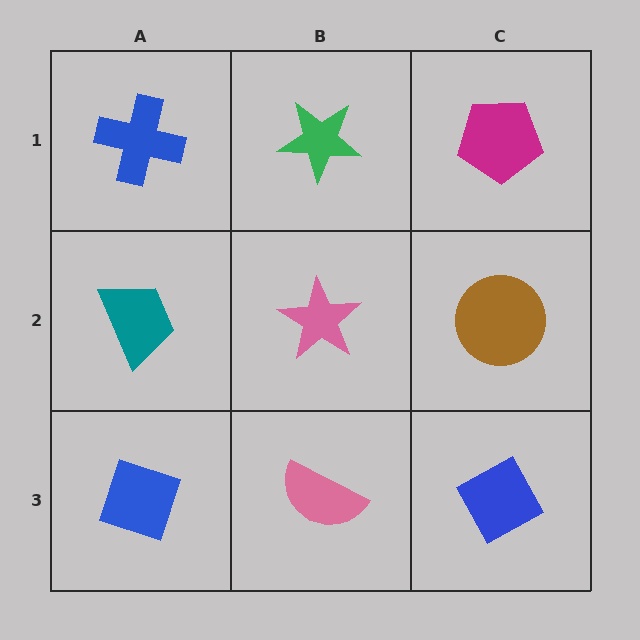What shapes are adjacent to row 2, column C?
A magenta pentagon (row 1, column C), a blue diamond (row 3, column C), a pink star (row 2, column B).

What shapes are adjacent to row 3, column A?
A teal trapezoid (row 2, column A), a pink semicircle (row 3, column B).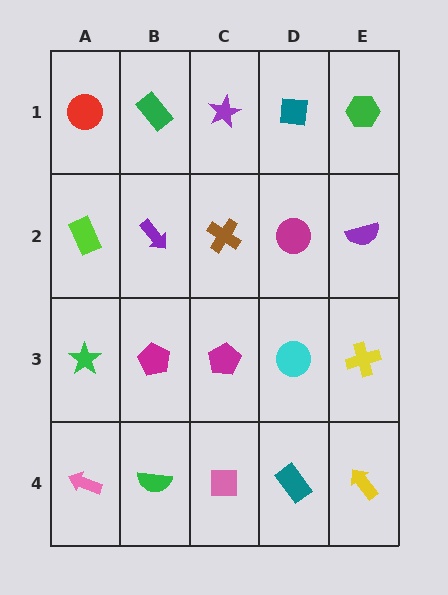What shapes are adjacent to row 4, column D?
A cyan circle (row 3, column D), a pink square (row 4, column C), a yellow arrow (row 4, column E).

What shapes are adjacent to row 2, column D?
A teal square (row 1, column D), a cyan circle (row 3, column D), a brown cross (row 2, column C), a purple semicircle (row 2, column E).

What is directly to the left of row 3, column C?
A magenta pentagon.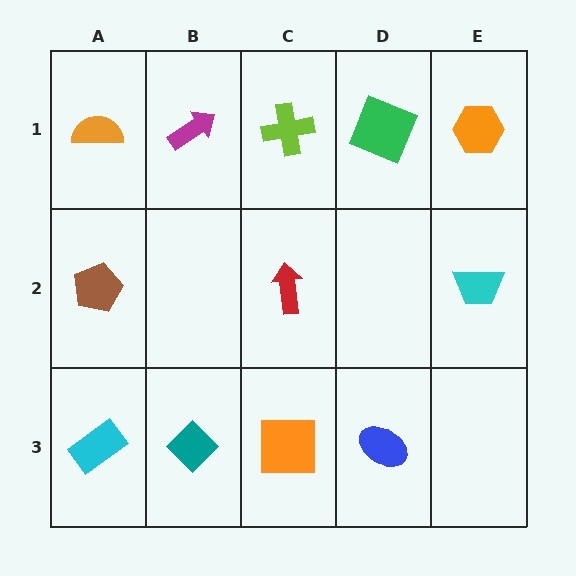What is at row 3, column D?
A blue ellipse.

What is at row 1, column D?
A green square.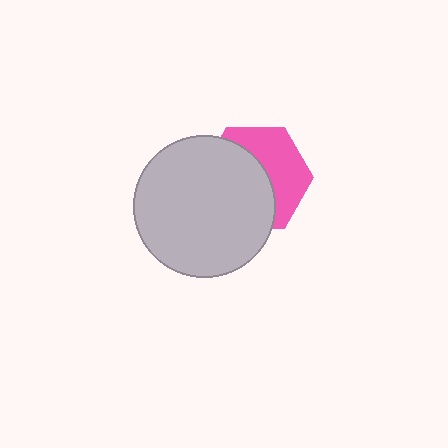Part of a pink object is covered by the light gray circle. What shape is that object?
It is a hexagon.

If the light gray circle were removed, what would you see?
You would see the complete pink hexagon.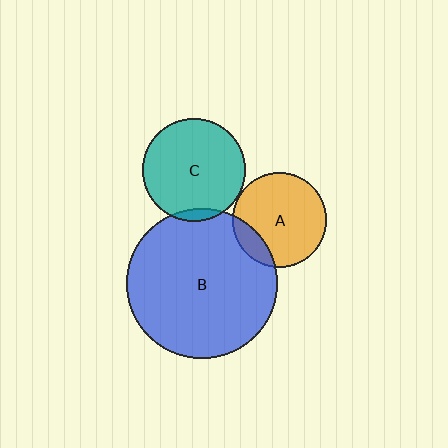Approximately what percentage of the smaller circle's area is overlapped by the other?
Approximately 15%.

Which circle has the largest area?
Circle B (blue).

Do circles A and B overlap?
Yes.